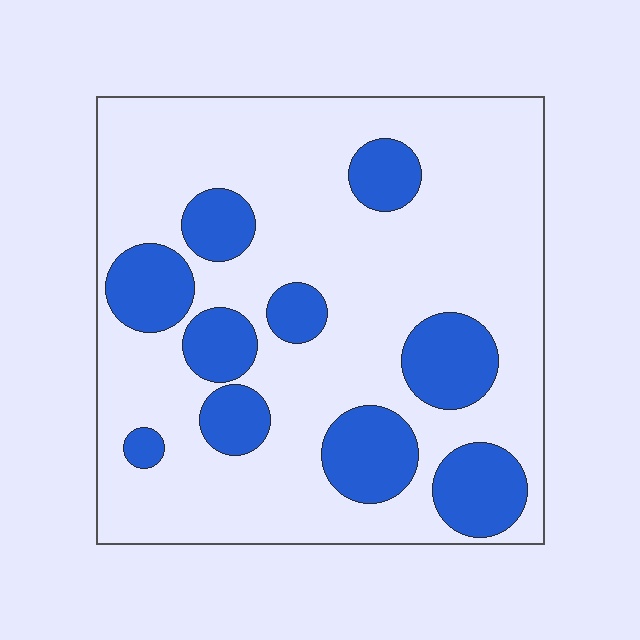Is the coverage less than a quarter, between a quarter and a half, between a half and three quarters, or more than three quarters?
Less than a quarter.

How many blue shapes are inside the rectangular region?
10.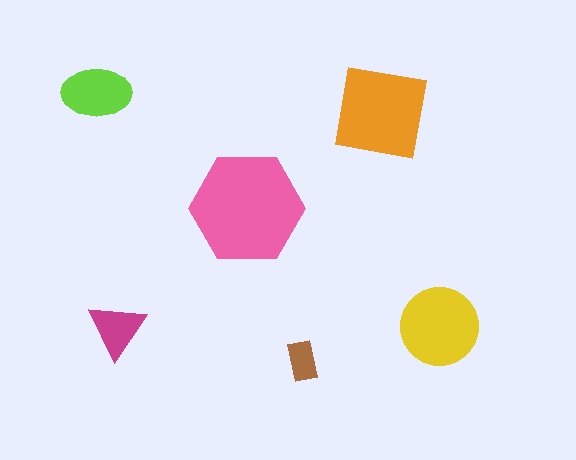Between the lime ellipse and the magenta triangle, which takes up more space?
The lime ellipse.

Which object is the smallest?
The brown rectangle.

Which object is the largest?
The pink hexagon.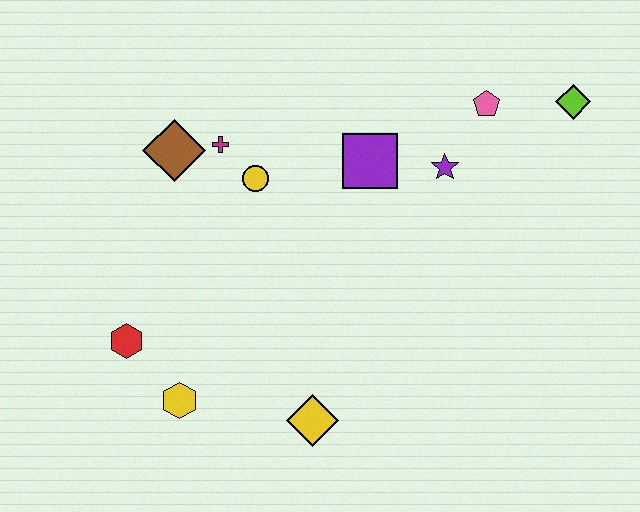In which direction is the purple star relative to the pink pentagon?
The purple star is below the pink pentagon.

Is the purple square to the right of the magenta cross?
Yes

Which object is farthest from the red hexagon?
The lime diamond is farthest from the red hexagon.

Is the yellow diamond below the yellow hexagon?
Yes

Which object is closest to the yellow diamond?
The yellow hexagon is closest to the yellow diamond.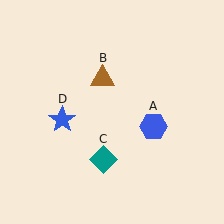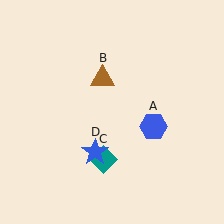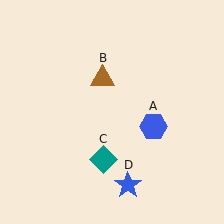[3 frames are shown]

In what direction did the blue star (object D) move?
The blue star (object D) moved down and to the right.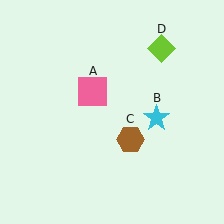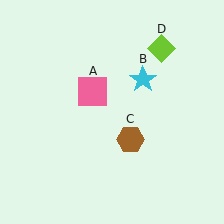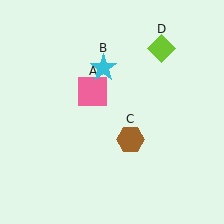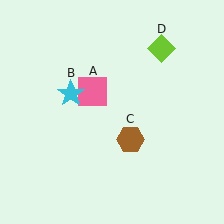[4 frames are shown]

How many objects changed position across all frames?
1 object changed position: cyan star (object B).